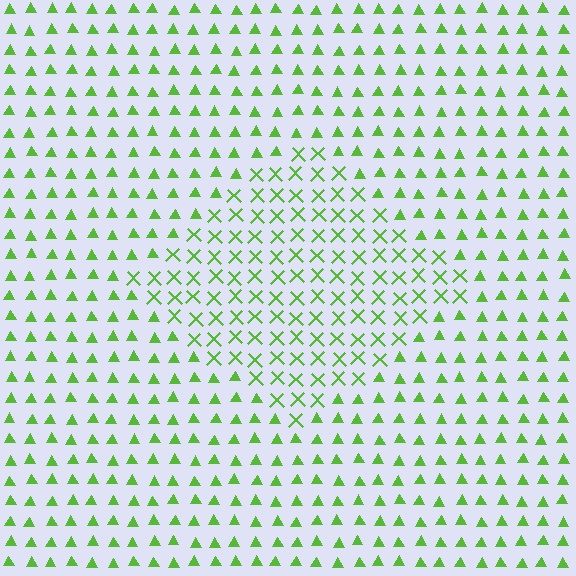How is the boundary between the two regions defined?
The boundary is defined by a change in element shape: X marks inside vs. triangles outside. All elements share the same color and spacing.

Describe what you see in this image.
The image is filled with small lime elements arranged in a uniform grid. A diamond-shaped region contains X marks, while the surrounding area contains triangles. The boundary is defined purely by the change in element shape.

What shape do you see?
I see a diamond.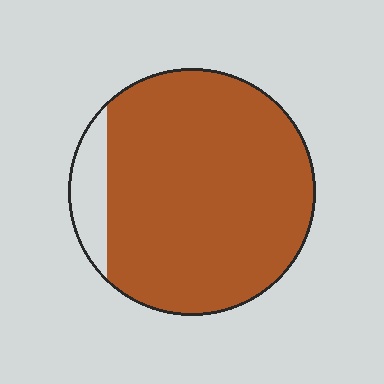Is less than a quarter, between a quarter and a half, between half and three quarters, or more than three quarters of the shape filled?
More than three quarters.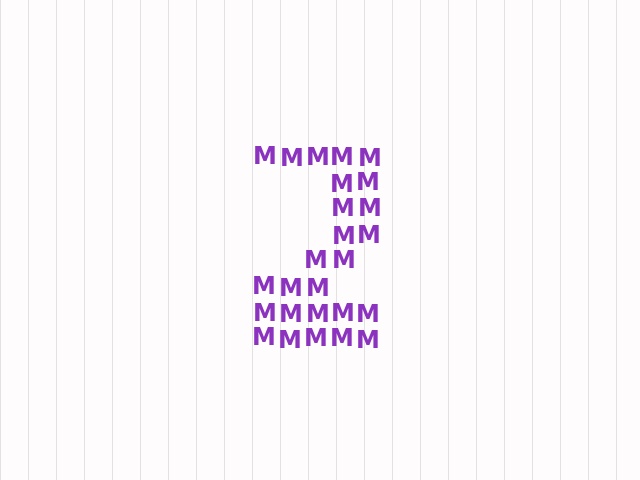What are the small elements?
The small elements are letter M's.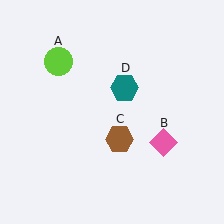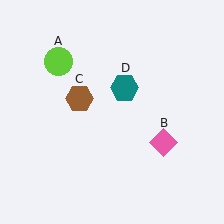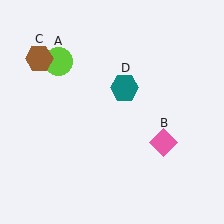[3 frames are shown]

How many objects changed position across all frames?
1 object changed position: brown hexagon (object C).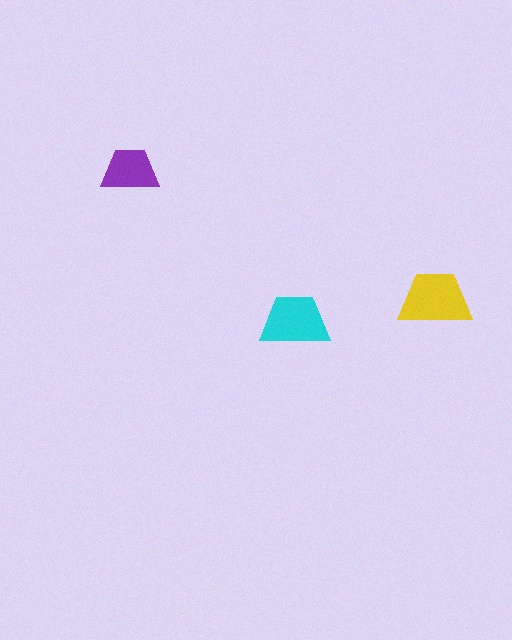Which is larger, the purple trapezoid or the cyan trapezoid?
The cyan one.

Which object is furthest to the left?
The purple trapezoid is leftmost.